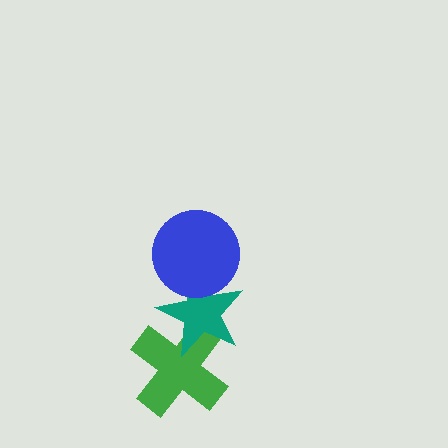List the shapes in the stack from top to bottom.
From top to bottom: the blue circle, the teal star, the green cross.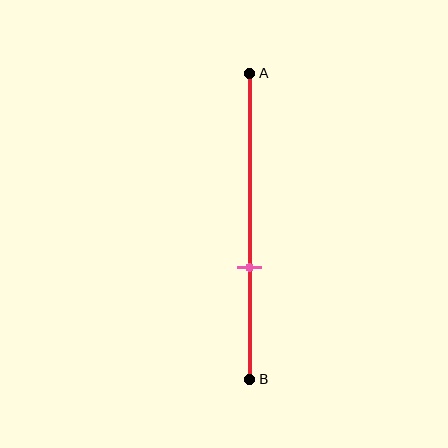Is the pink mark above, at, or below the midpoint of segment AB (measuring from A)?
The pink mark is below the midpoint of segment AB.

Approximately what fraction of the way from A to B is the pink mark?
The pink mark is approximately 65% of the way from A to B.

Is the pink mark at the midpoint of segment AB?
No, the mark is at about 65% from A, not at the 50% midpoint.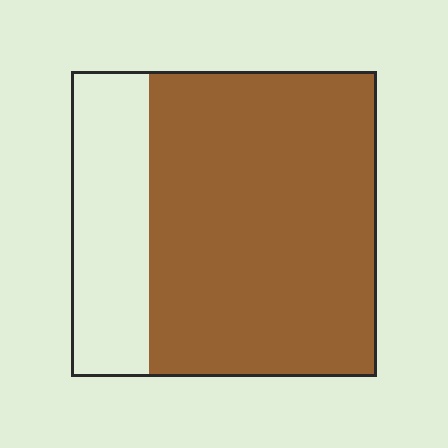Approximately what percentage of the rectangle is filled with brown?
Approximately 75%.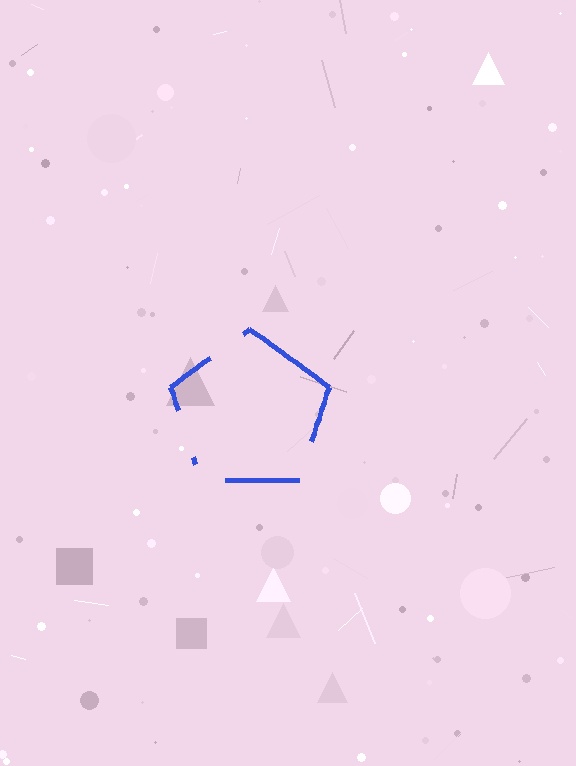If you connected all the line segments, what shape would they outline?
They would outline a pentagon.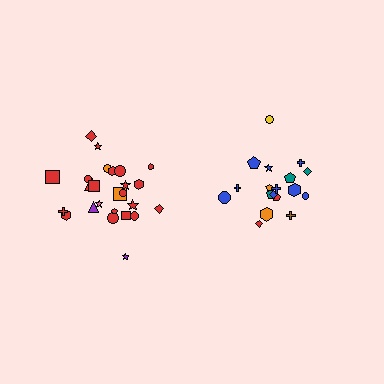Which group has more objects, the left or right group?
The left group.